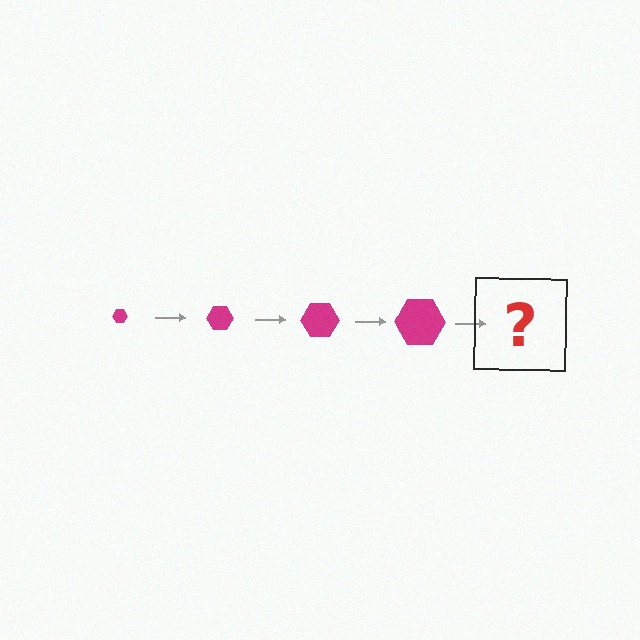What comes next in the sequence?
The next element should be a magenta hexagon, larger than the previous one.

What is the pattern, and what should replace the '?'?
The pattern is that the hexagon gets progressively larger each step. The '?' should be a magenta hexagon, larger than the previous one.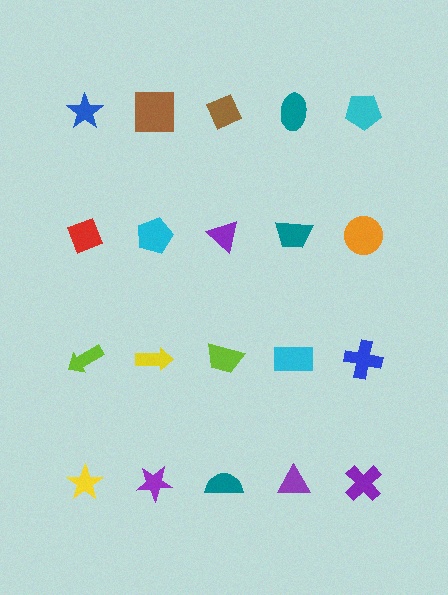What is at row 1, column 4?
A teal ellipse.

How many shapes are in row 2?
5 shapes.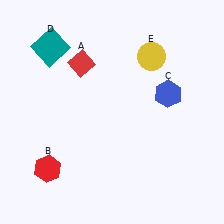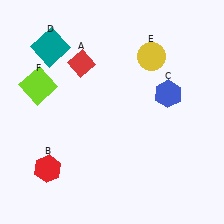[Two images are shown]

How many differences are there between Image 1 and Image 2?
There is 1 difference between the two images.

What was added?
A lime square (F) was added in Image 2.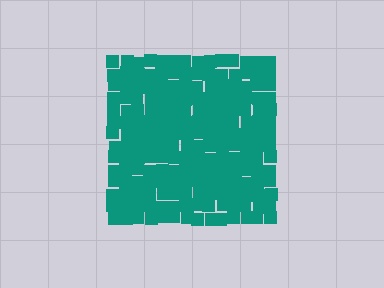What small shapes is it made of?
It is made of small squares.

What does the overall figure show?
The overall figure shows a square.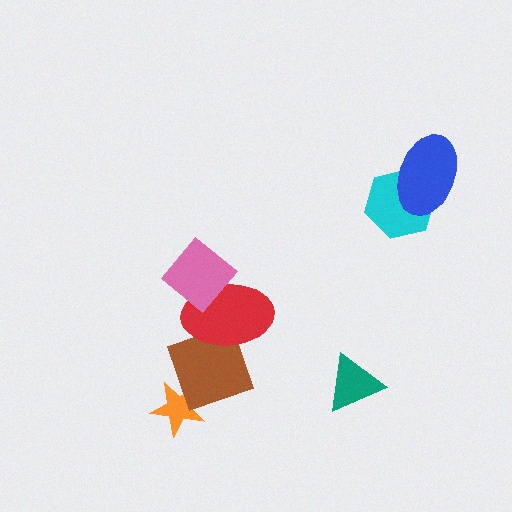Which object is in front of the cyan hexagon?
The blue ellipse is in front of the cyan hexagon.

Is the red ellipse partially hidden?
Yes, it is partially covered by another shape.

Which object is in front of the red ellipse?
The pink diamond is in front of the red ellipse.